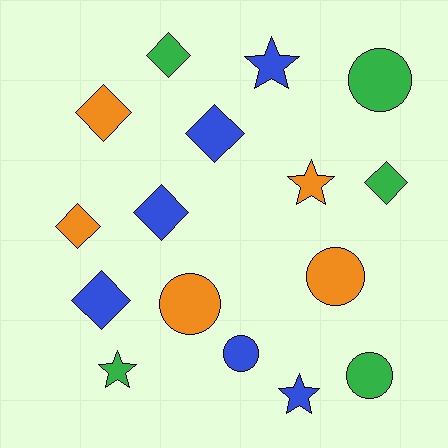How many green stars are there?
There is 1 green star.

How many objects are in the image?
There are 16 objects.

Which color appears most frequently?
Blue, with 6 objects.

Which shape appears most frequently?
Diamond, with 7 objects.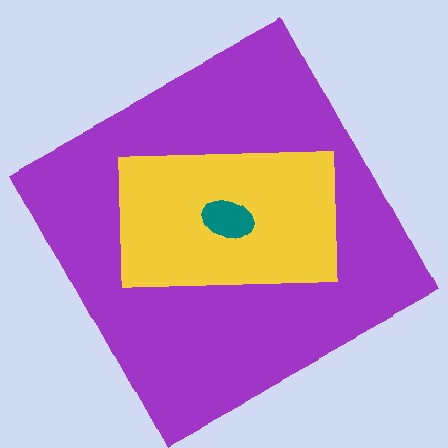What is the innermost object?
The teal ellipse.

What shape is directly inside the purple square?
The yellow rectangle.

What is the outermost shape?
The purple square.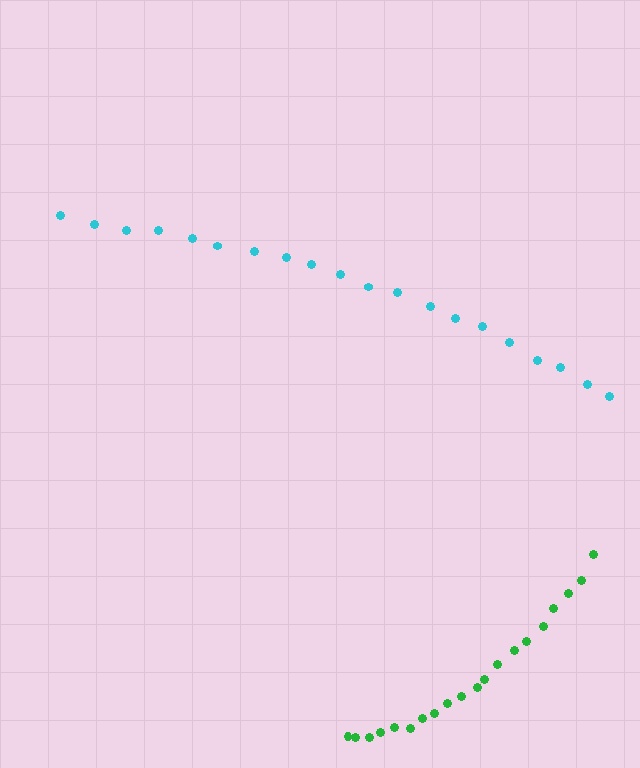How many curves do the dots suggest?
There are 2 distinct paths.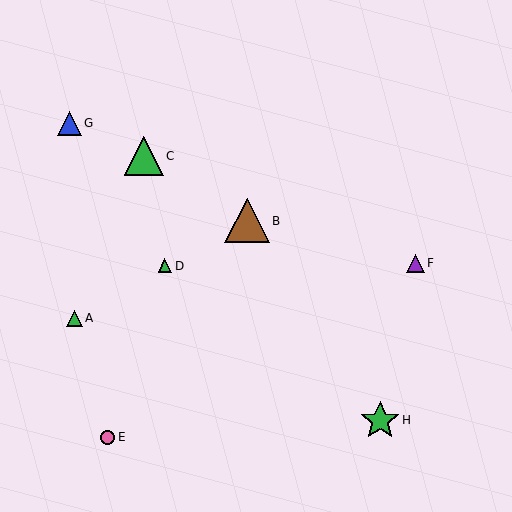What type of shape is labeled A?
Shape A is a green triangle.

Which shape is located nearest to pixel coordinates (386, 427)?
The green star (labeled H) at (380, 420) is nearest to that location.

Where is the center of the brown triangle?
The center of the brown triangle is at (247, 221).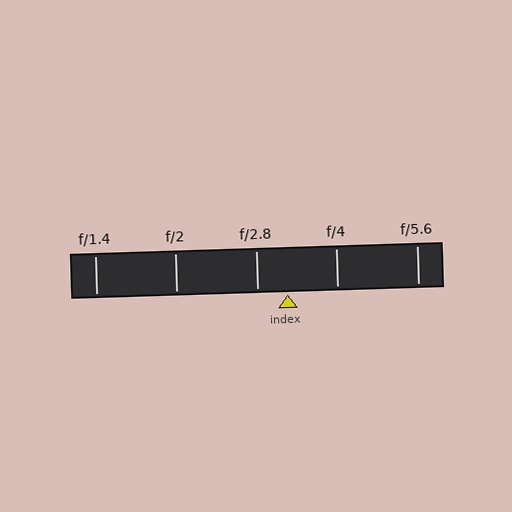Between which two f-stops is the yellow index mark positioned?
The index mark is between f/2.8 and f/4.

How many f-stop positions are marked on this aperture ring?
There are 5 f-stop positions marked.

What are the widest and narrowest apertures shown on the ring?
The widest aperture shown is f/1.4 and the narrowest is f/5.6.